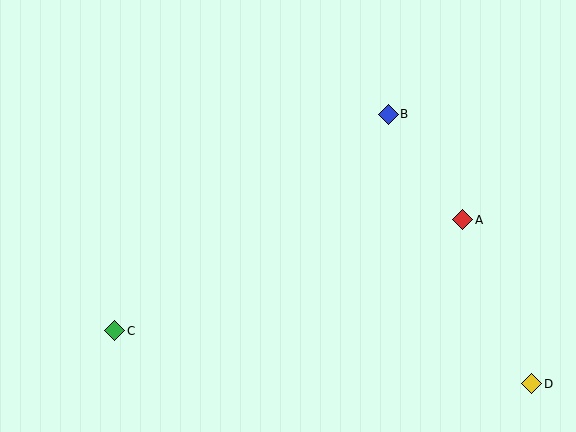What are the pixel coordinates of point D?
Point D is at (532, 384).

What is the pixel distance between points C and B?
The distance between C and B is 349 pixels.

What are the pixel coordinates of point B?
Point B is at (388, 114).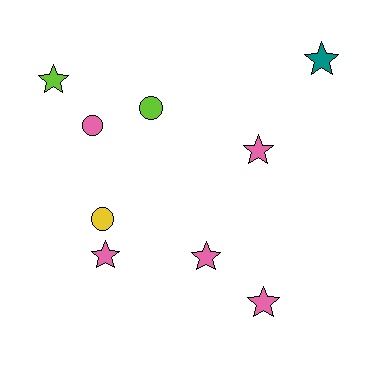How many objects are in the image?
There are 9 objects.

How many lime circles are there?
There is 1 lime circle.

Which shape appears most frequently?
Star, with 6 objects.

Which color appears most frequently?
Pink, with 5 objects.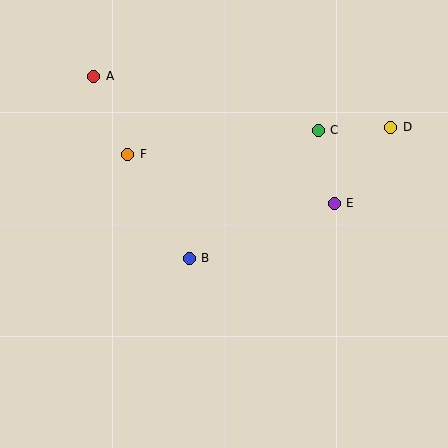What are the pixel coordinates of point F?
Point F is at (128, 154).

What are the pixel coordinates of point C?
Point C is at (318, 130).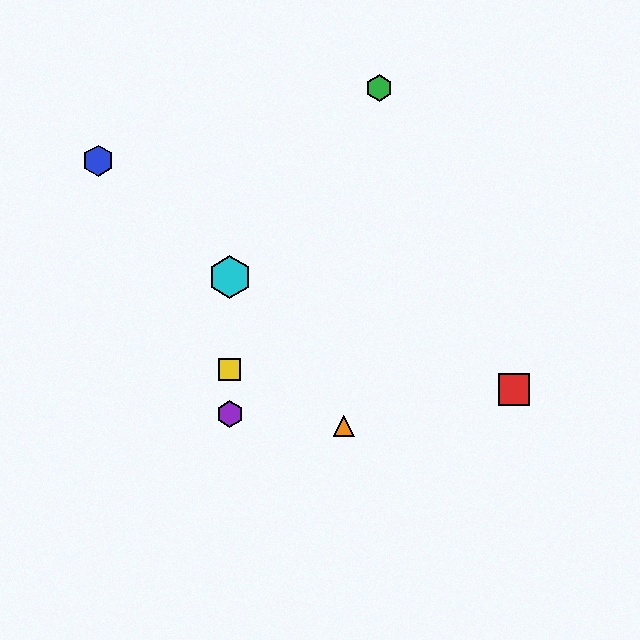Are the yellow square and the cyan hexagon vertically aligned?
Yes, both are at x≈230.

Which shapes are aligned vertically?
The yellow square, the purple hexagon, the cyan hexagon are aligned vertically.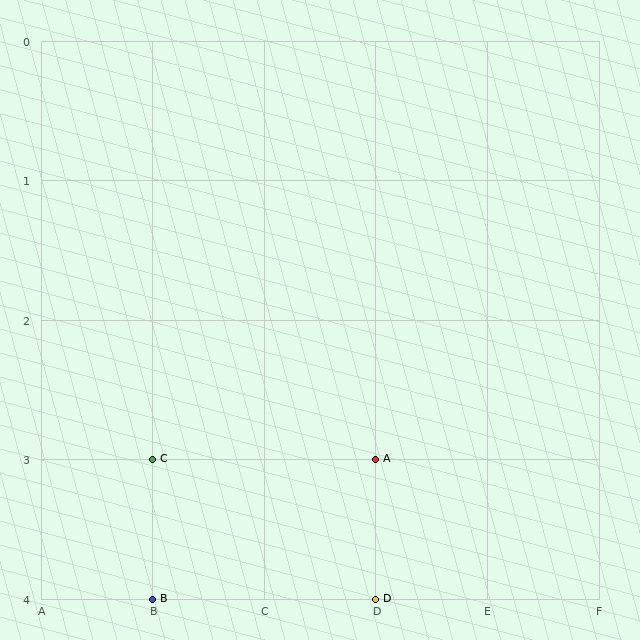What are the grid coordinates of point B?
Point B is at grid coordinates (B, 4).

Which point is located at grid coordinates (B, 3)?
Point C is at (B, 3).